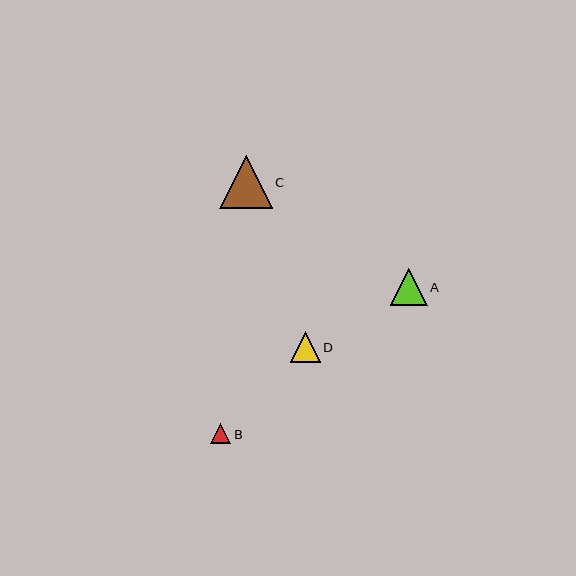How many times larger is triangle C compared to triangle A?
Triangle C is approximately 1.4 times the size of triangle A.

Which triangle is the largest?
Triangle C is the largest with a size of approximately 53 pixels.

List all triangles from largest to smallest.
From largest to smallest: C, A, D, B.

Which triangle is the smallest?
Triangle B is the smallest with a size of approximately 20 pixels.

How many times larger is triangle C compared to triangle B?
Triangle C is approximately 2.7 times the size of triangle B.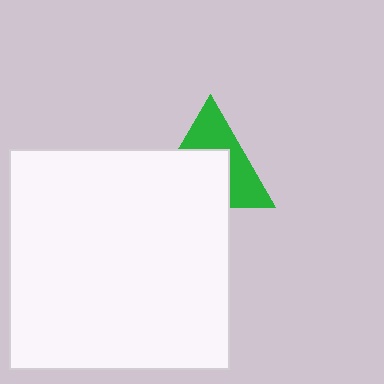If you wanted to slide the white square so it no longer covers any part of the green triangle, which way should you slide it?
Slide it down — that is the most direct way to separate the two shapes.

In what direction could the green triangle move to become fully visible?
The green triangle could move up. That would shift it out from behind the white square entirely.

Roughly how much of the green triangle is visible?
About half of it is visible (roughly 47%).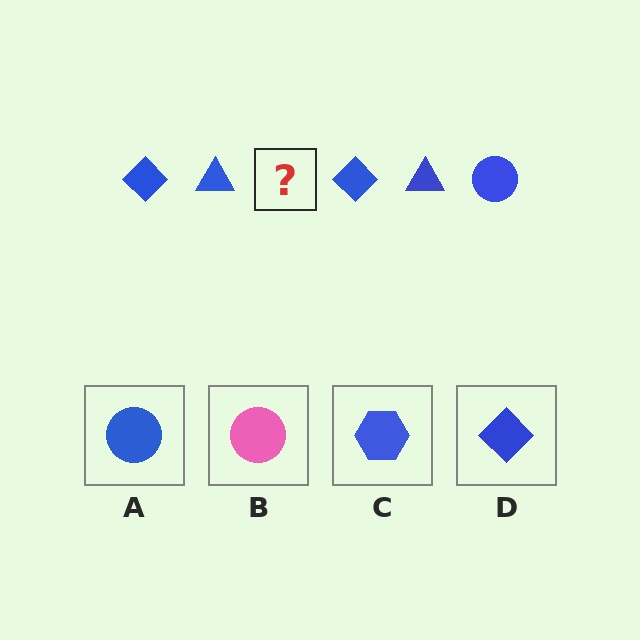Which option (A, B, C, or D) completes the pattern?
A.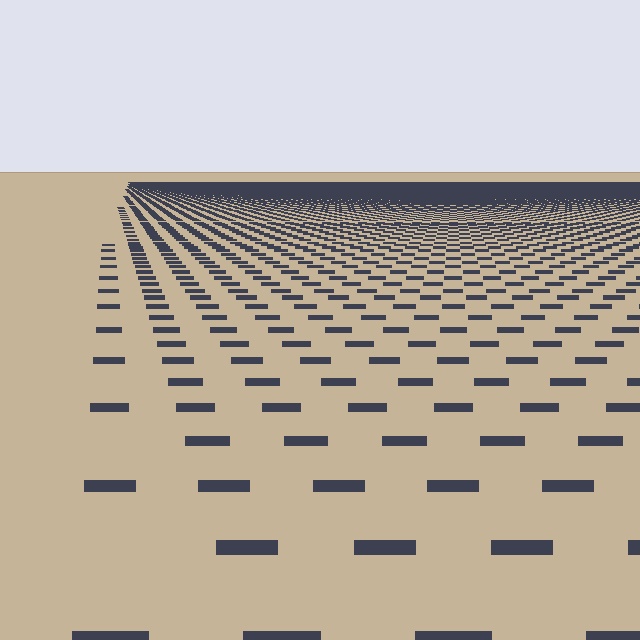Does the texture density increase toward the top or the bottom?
Density increases toward the top.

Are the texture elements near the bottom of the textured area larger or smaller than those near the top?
Larger. Near the bottom, elements are closer to the viewer and appear at a bigger on-screen size.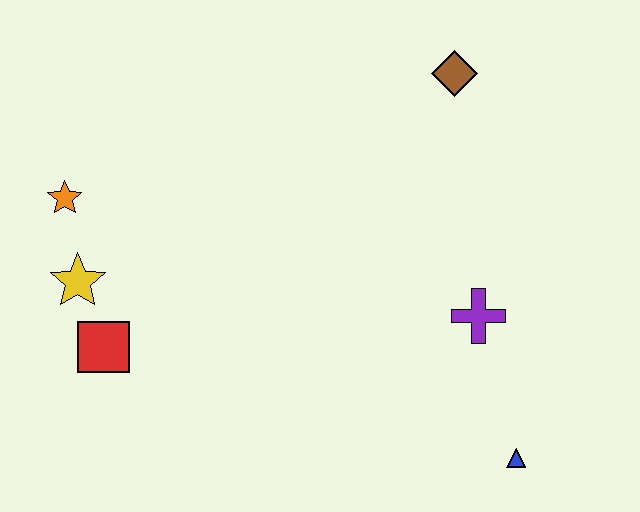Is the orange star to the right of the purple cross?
No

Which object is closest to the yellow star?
The red square is closest to the yellow star.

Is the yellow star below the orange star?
Yes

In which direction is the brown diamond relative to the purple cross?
The brown diamond is above the purple cross.